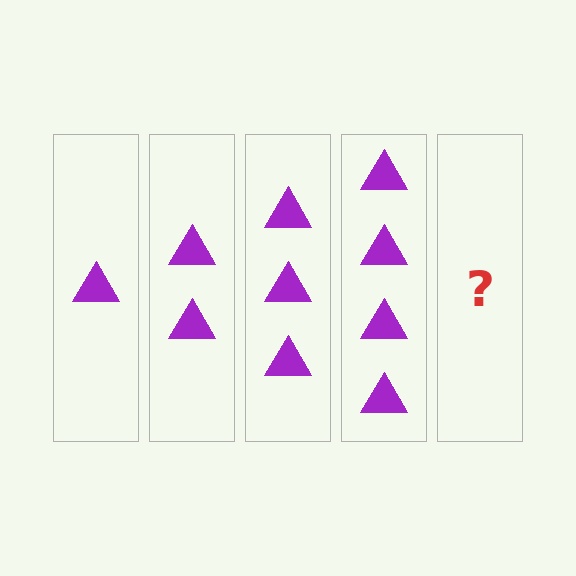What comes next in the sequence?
The next element should be 5 triangles.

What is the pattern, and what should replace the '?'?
The pattern is that each step adds one more triangle. The '?' should be 5 triangles.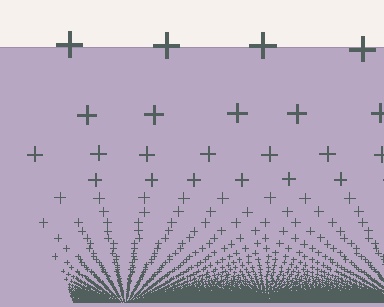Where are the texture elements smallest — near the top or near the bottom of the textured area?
Near the bottom.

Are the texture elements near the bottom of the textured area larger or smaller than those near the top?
Smaller. The gradient is inverted — elements near the bottom are smaller and denser.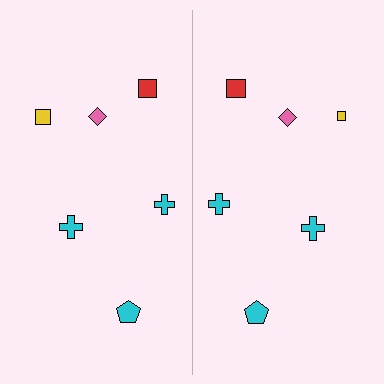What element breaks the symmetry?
The yellow square on the right side has a different size than its mirror counterpart.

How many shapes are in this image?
There are 12 shapes in this image.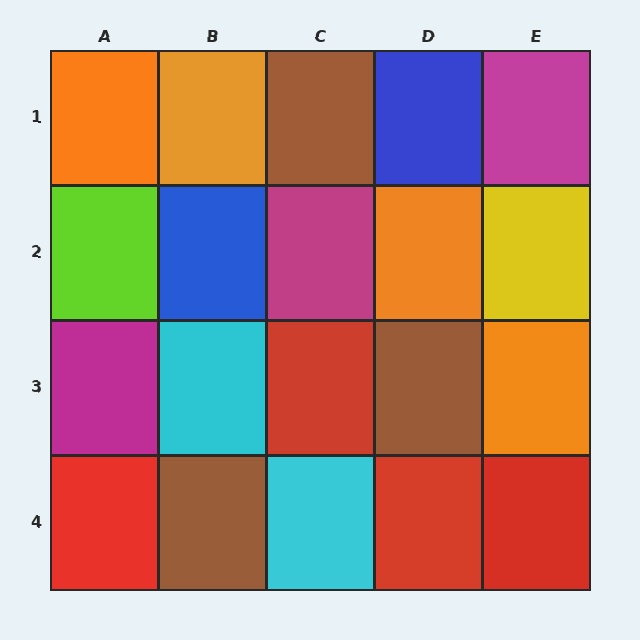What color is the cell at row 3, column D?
Brown.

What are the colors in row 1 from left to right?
Orange, orange, brown, blue, magenta.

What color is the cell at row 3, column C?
Red.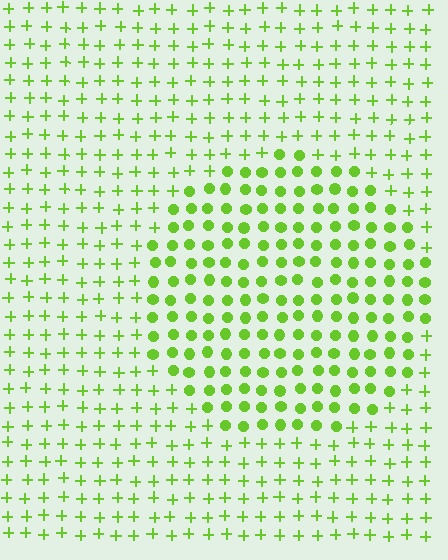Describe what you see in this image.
The image is filled with small lime elements arranged in a uniform grid. A circle-shaped region contains circles, while the surrounding area contains plus signs. The boundary is defined purely by the change in element shape.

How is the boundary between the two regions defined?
The boundary is defined by a change in element shape: circles inside vs. plus signs outside. All elements share the same color and spacing.